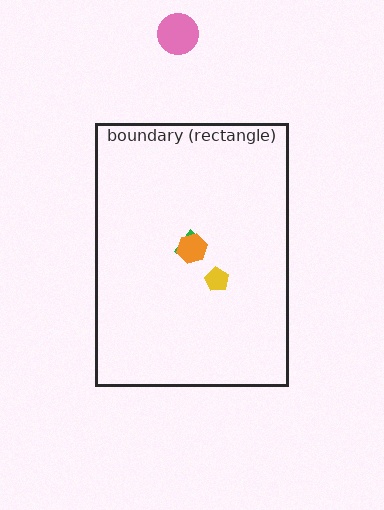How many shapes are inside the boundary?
3 inside, 1 outside.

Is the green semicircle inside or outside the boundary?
Inside.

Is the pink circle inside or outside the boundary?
Outside.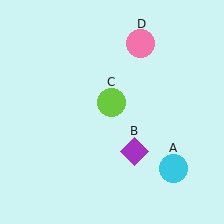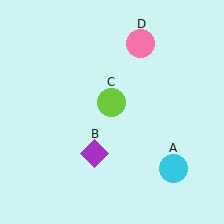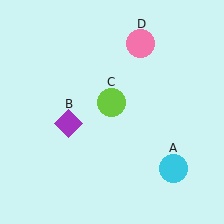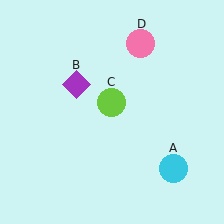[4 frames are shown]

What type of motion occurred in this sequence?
The purple diamond (object B) rotated clockwise around the center of the scene.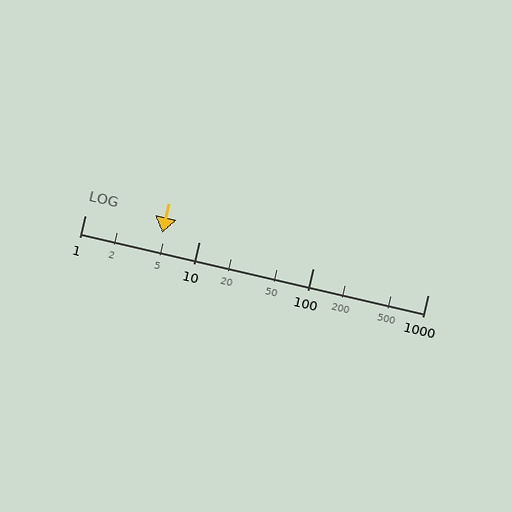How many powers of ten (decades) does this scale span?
The scale spans 3 decades, from 1 to 1000.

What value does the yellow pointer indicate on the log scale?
The pointer indicates approximately 4.8.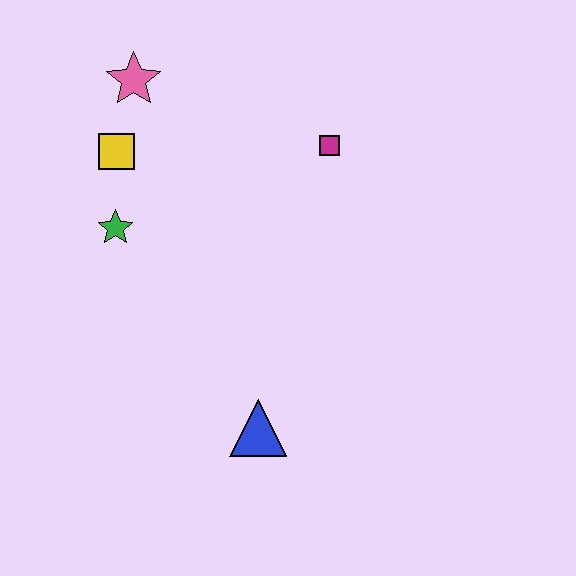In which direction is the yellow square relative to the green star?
The yellow square is above the green star.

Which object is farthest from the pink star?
The blue triangle is farthest from the pink star.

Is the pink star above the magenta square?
Yes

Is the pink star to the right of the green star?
Yes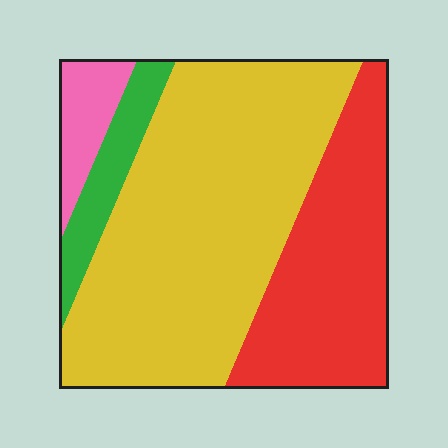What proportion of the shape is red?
Red takes up between a sixth and a third of the shape.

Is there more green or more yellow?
Yellow.